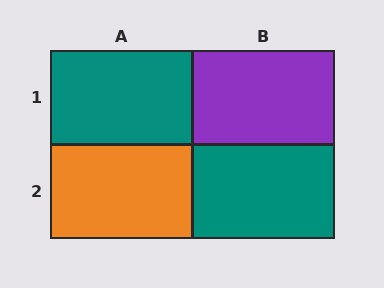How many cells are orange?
1 cell is orange.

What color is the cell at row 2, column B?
Teal.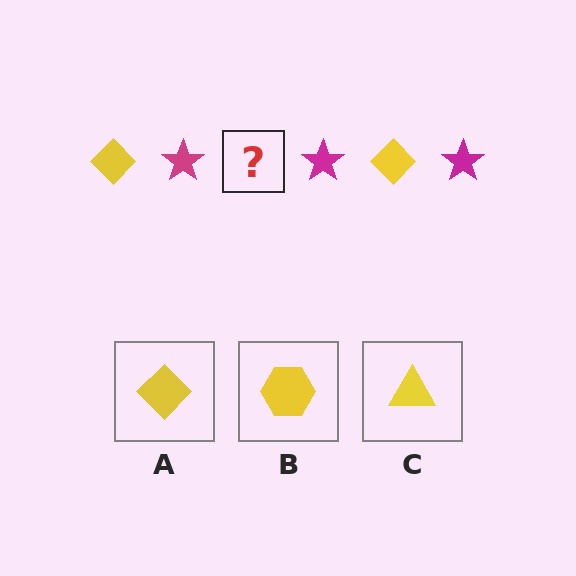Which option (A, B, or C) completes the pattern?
A.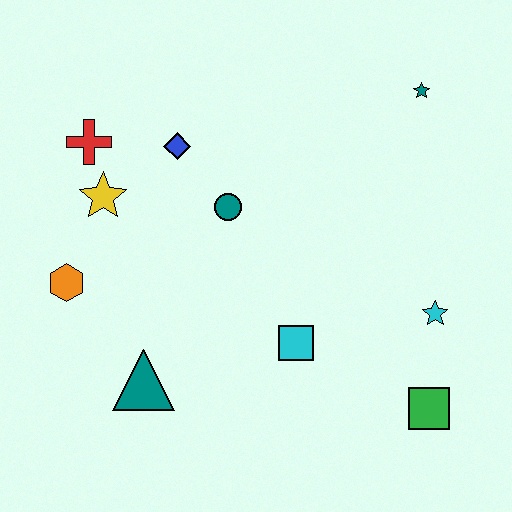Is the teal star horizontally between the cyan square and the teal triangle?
No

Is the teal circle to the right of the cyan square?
No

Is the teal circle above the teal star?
No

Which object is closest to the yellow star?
The red cross is closest to the yellow star.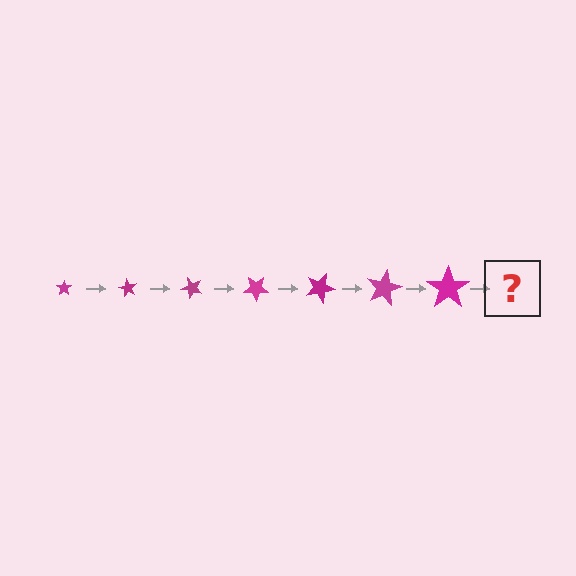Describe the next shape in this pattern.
It should be a star, larger than the previous one and rotated 420 degrees from the start.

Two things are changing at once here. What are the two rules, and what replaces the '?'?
The two rules are that the star grows larger each step and it rotates 60 degrees each step. The '?' should be a star, larger than the previous one and rotated 420 degrees from the start.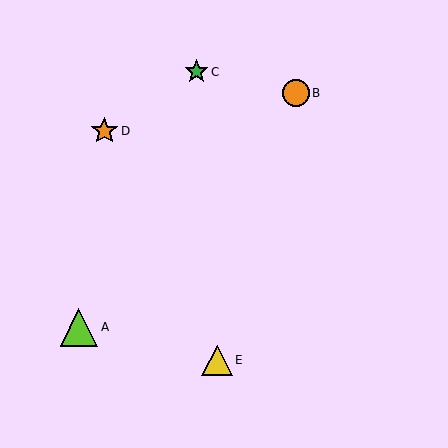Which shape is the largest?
The lime triangle (labeled A) is the largest.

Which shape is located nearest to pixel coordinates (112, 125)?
The orange star (labeled D) at (104, 131) is nearest to that location.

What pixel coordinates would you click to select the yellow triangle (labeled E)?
Click at (217, 360) to select the yellow triangle E.